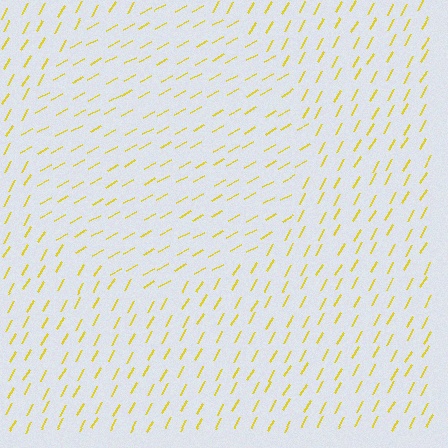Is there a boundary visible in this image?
Yes, there is a texture boundary formed by a change in line orientation.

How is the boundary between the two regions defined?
The boundary is defined purely by a change in line orientation (approximately 31 degrees difference). All lines are the same color and thickness.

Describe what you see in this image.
The image is filled with small yellow line segments. A circle region in the image has lines oriented differently from the surrounding lines, creating a visible texture boundary.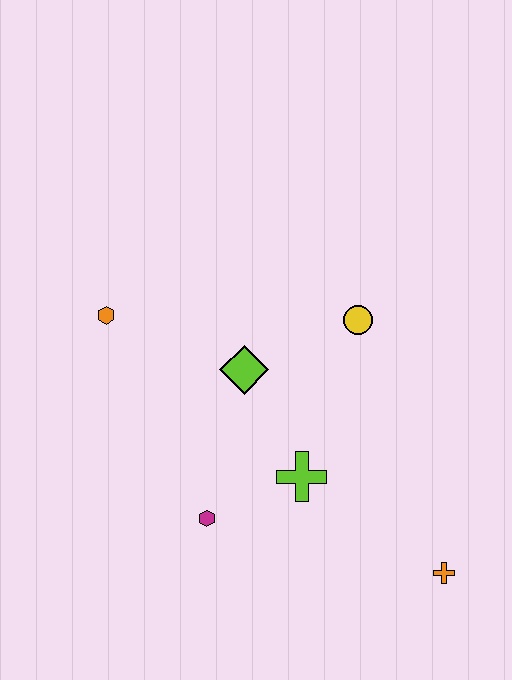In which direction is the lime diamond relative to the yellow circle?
The lime diamond is to the left of the yellow circle.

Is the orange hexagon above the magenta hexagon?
Yes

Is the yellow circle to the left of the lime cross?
No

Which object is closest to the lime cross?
The magenta hexagon is closest to the lime cross.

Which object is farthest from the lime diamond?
The orange cross is farthest from the lime diamond.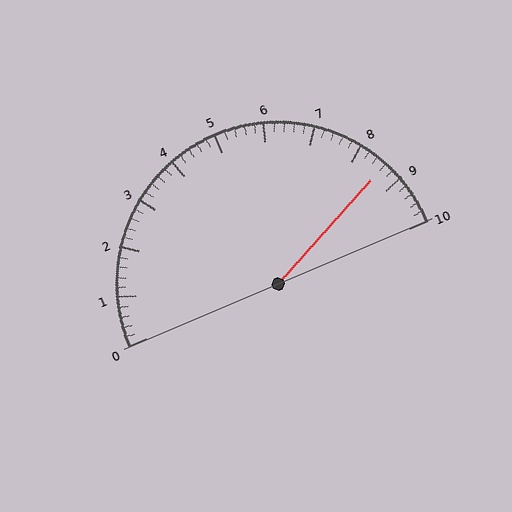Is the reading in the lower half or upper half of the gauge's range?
The reading is in the upper half of the range (0 to 10).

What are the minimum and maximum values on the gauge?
The gauge ranges from 0 to 10.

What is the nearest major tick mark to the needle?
The nearest major tick mark is 9.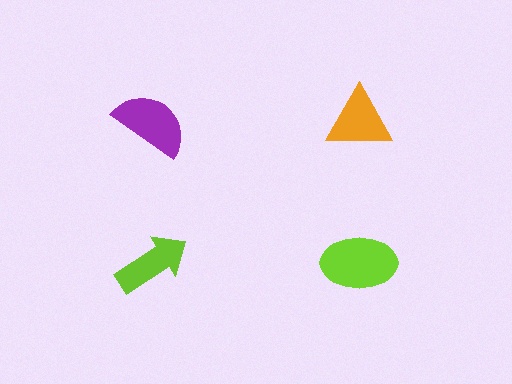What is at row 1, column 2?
An orange triangle.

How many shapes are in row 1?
2 shapes.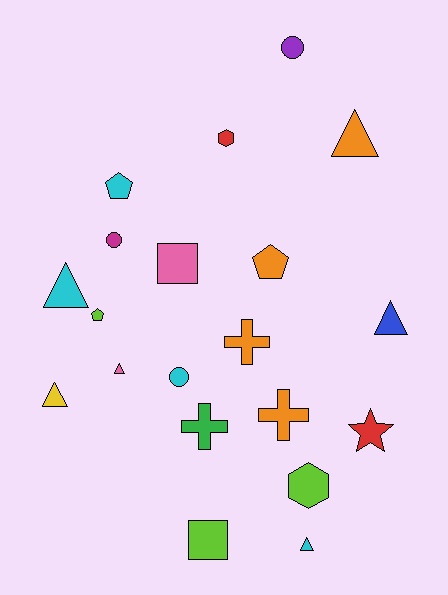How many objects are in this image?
There are 20 objects.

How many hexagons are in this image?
There are 2 hexagons.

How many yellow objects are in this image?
There is 1 yellow object.